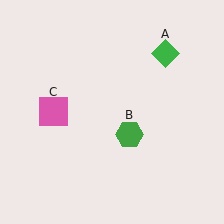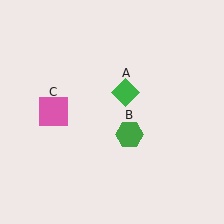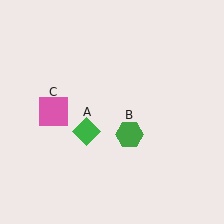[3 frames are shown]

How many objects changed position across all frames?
1 object changed position: green diamond (object A).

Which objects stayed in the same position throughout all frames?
Green hexagon (object B) and pink square (object C) remained stationary.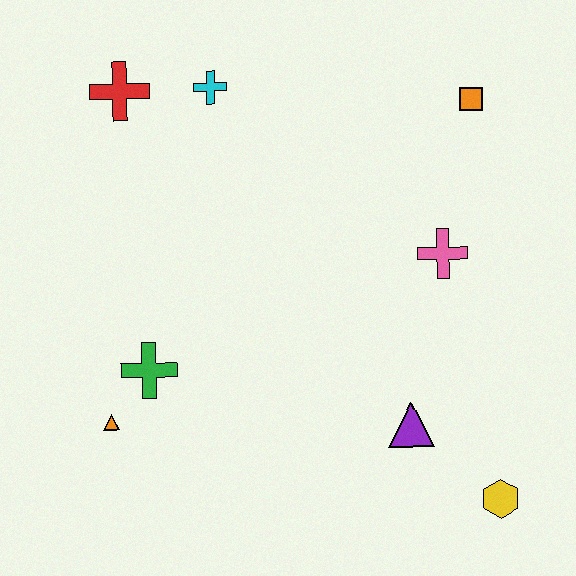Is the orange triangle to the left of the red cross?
Yes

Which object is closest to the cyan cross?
The red cross is closest to the cyan cross.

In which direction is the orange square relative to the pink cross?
The orange square is above the pink cross.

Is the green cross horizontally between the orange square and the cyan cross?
No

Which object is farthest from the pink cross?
The orange triangle is farthest from the pink cross.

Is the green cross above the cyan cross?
No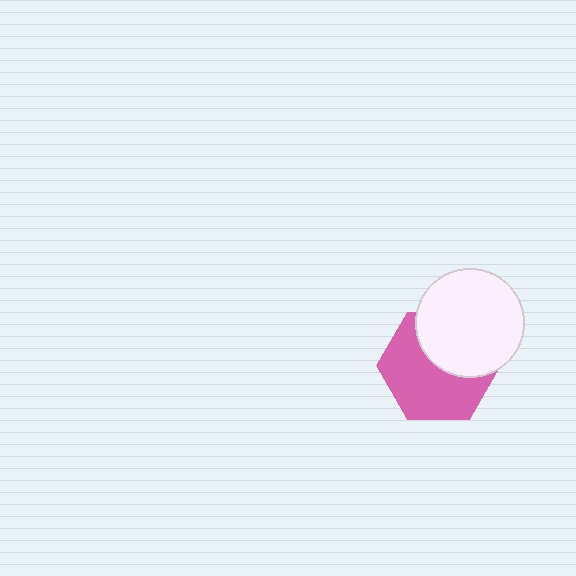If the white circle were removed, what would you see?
You would see the complete pink hexagon.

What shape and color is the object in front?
The object in front is a white circle.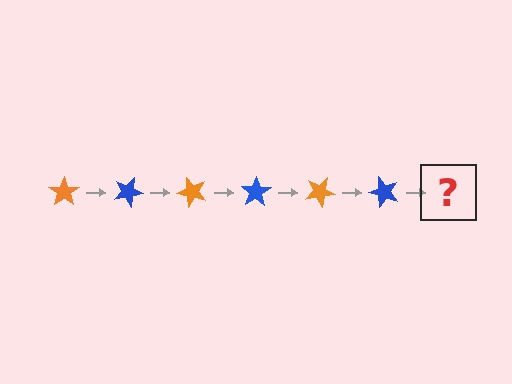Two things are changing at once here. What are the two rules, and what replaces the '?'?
The two rules are that it rotates 25 degrees each step and the color cycles through orange and blue. The '?' should be an orange star, rotated 150 degrees from the start.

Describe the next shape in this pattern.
It should be an orange star, rotated 150 degrees from the start.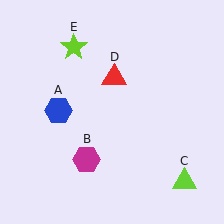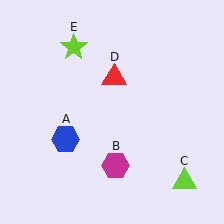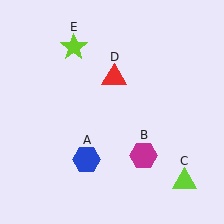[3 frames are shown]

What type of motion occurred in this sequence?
The blue hexagon (object A), magenta hexagon (object B) rotated counterclockwise around the center of the scene.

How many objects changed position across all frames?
2 objects changed position: blue hexagon (object A), magenta hexagon (object B).